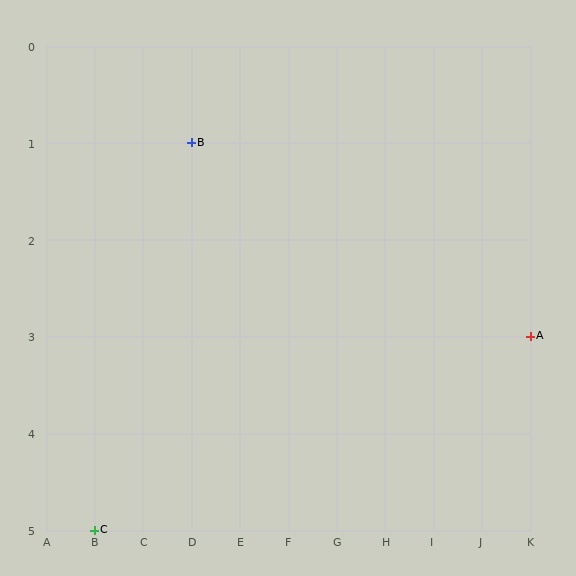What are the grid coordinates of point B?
Point B is at grid coordinates (D, 1).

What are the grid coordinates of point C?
Point C is at grid coordinates (B, 5).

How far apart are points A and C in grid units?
Points A and C are 9 columns and 2 rows apart (about 9.2 grid units diagonally).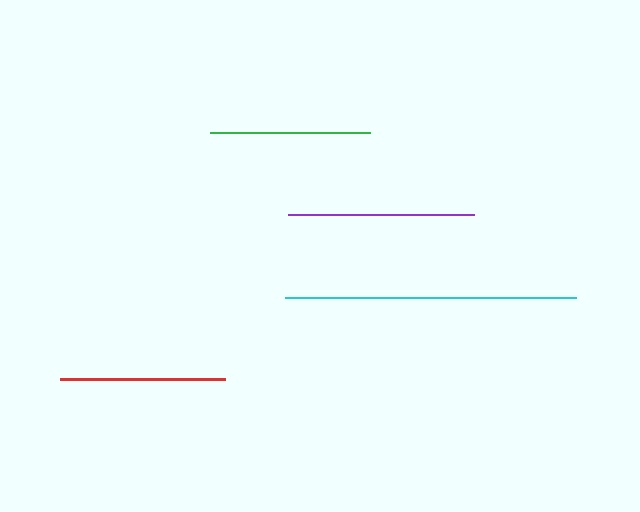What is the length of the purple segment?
The purple segment is approximately 186 pixels long.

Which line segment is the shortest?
The green line is the shortest at approximately 160 pixels.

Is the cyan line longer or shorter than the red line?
The cyan line is longer than the red line.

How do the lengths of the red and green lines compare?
The red and green lines are approximately the same length.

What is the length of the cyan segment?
The cyan segment is approximately 291 pixels long.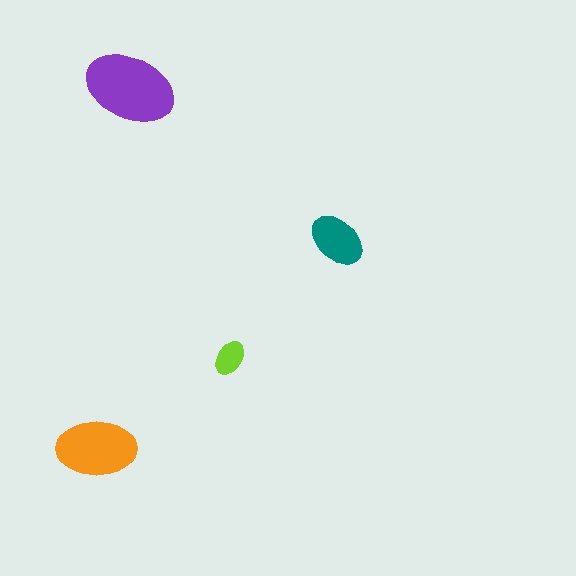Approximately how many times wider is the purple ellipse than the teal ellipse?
About 1.5 times wider.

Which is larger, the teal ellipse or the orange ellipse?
The orange one.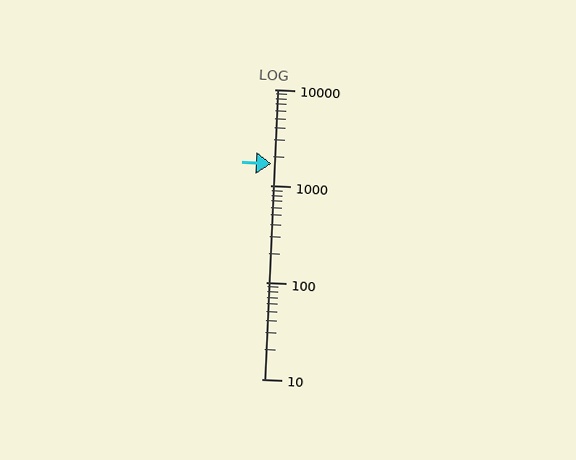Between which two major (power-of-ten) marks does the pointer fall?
The pointer is between 1000 and 10000.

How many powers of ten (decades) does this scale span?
The scale spans 3 decades, from 10 to 10000.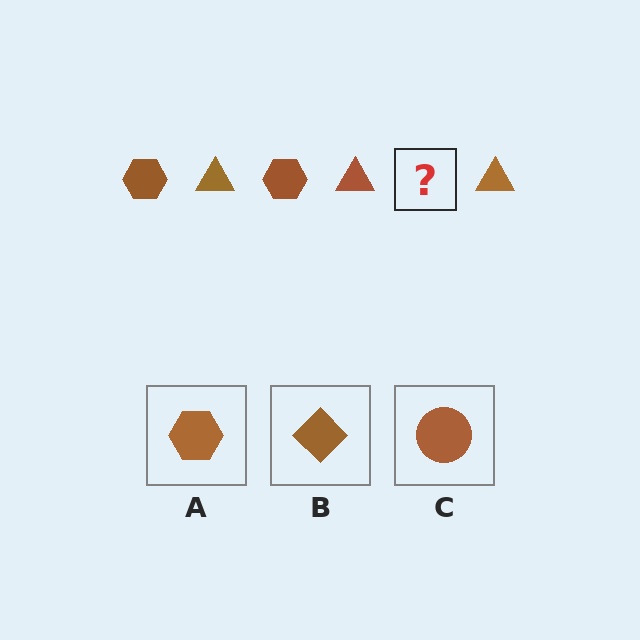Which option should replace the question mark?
Option A.